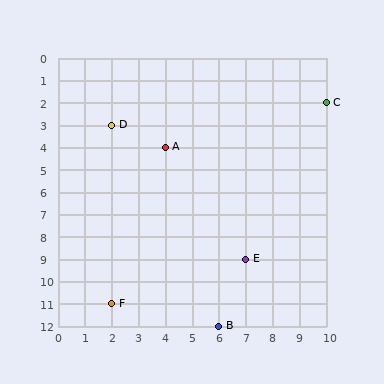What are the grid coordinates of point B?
Point B is at grid coordinates (6, 12).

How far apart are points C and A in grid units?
Points C and A are 6 columns and 2 rows apart (about 6.3 grid units diagonally).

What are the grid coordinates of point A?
Point A is at grid coordinates (4, 4).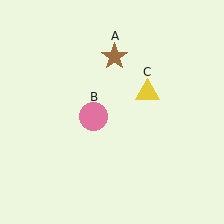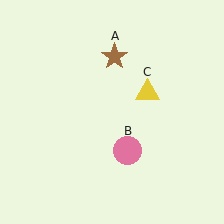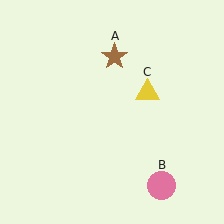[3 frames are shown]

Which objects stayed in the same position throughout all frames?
Brown star (object A) and yellow triangle (object C) remained stationary.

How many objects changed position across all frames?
1 object changed position: pink circle (object B).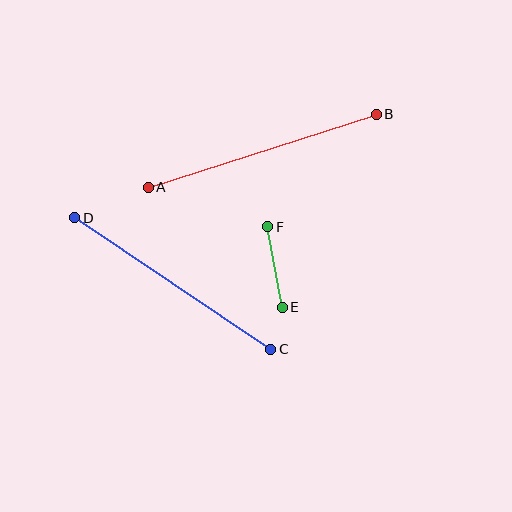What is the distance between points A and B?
The distance is approximately 240 pixels.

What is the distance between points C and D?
The distance is approximately 236 pixels.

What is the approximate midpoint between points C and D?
The midpoint is at approximately (173, 284) pixels.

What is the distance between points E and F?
The distance is approximately 82 pixels.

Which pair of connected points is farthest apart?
Points A and B are farthest apart.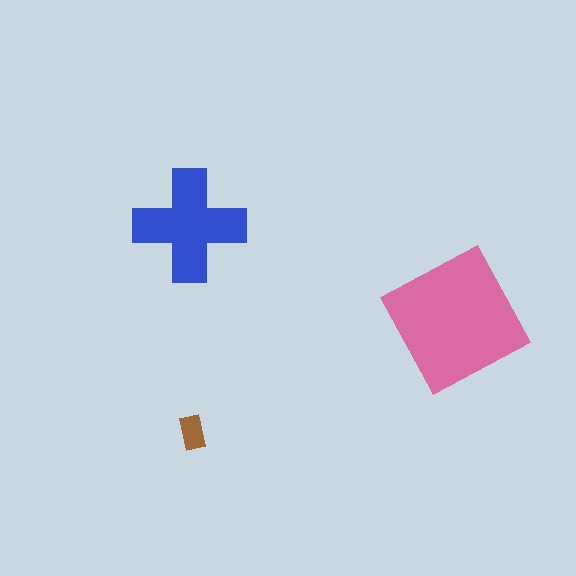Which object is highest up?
The blue cross is topmost.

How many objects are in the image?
There are 3 objects in the image.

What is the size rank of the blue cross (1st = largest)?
2nd.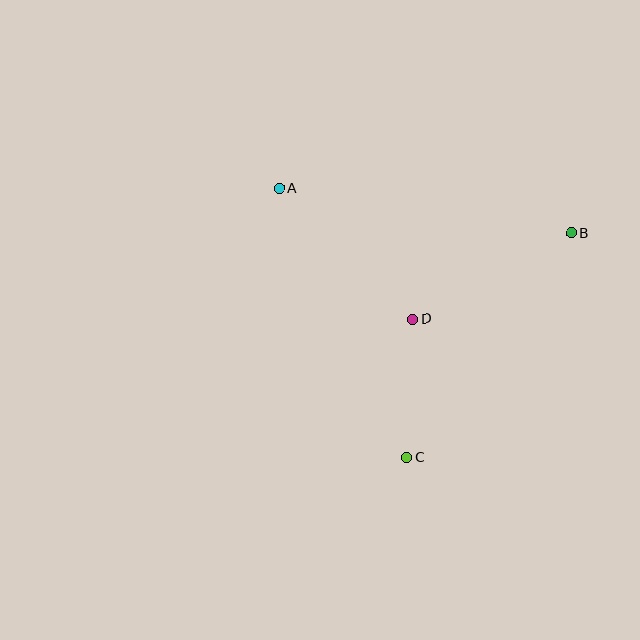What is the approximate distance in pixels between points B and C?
The distance between B and C is approximately 278 pixels.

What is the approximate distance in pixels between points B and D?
The distance between B and D is approximately 180 pixels.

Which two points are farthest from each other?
Points A and C are farthest from each other.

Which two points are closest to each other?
Points C and D are closest to each other.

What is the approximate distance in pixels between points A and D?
The distance between A and D is approximately 186 pixels.